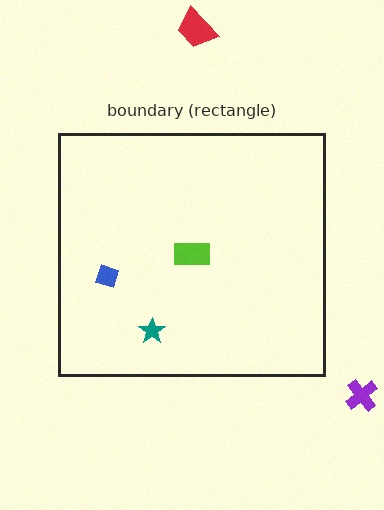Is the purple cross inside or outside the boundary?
Outside.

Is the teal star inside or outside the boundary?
Inside.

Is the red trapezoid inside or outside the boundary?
Outside.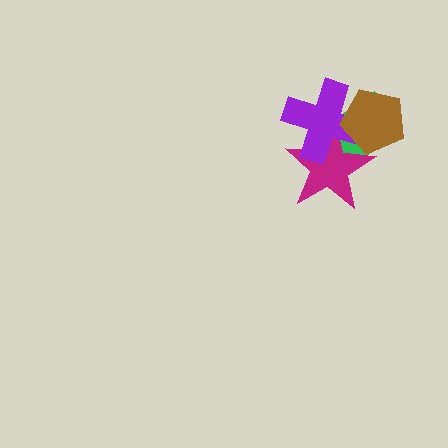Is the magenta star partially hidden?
Yes, it is partially covered by another shape.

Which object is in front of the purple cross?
The brown pentagon is in front of the purple cross.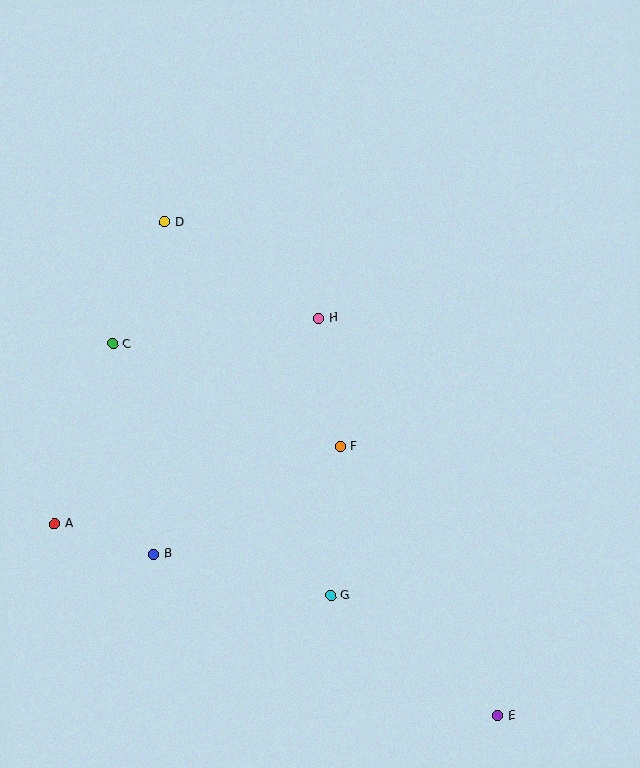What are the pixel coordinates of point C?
Point C is at (113, 344).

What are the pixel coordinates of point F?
Point F is at (340, 447).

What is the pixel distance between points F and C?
The distance between F and C is 250 pixels.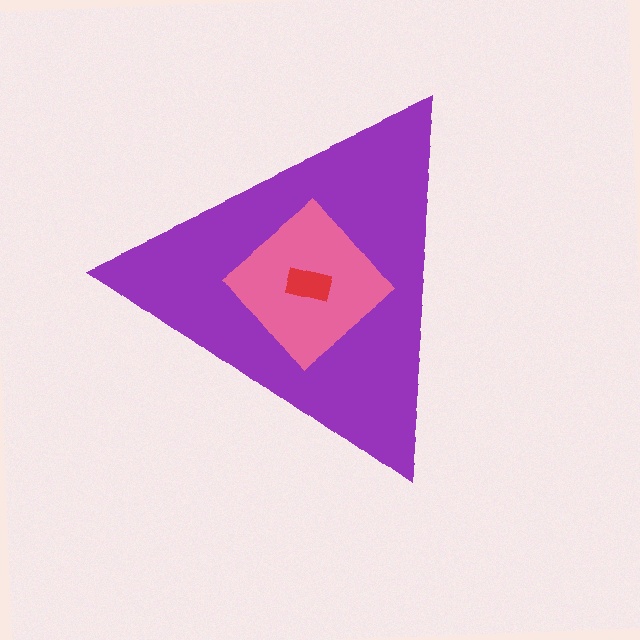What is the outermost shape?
The purple triangle.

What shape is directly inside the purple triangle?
The pink diamond.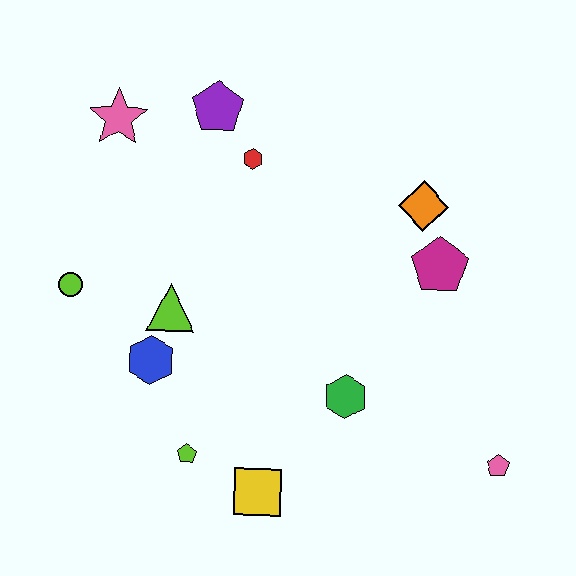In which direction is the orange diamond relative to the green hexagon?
The orange diamond is above the green hexagon.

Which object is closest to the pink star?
The purple pentagon is closest to the pink star.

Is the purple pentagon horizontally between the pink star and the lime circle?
No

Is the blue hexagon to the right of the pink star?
Yes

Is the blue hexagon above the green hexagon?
Yes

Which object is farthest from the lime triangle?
The pink pentagon is farthest from the lime triangle.